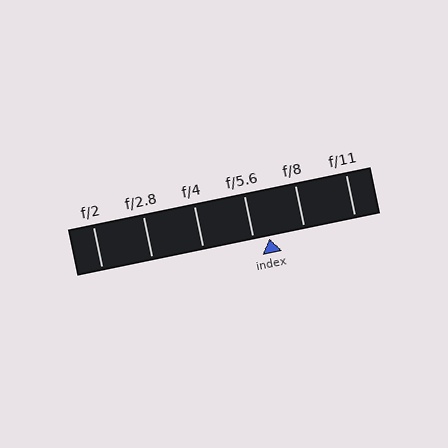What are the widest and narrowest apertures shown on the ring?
The widest aperture shown is f/2 and the narrowest is f/11.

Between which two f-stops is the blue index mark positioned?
The index mark is between f/5.6 and f/8.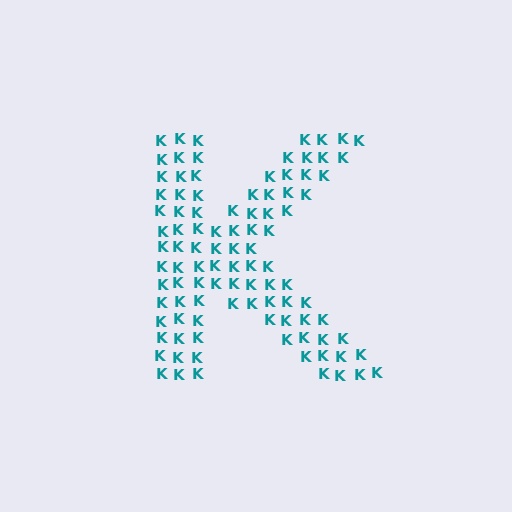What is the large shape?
The large shape is the letter K.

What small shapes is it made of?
It is made of small letter K's.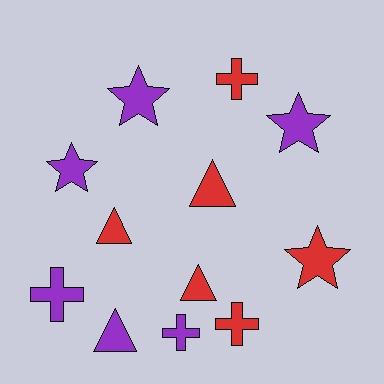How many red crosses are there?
There are 2 red crosses.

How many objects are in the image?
There are 12 objects.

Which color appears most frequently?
Purple, with 6 objects.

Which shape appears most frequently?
Star, with 4 objects.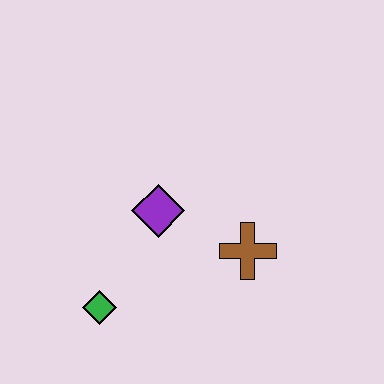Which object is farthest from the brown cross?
The green diamond is farthest from the brown cross.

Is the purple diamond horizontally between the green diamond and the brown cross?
Yes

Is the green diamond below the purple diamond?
Yes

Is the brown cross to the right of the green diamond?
Yes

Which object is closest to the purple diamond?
The brown cross is closest to the purple diamond.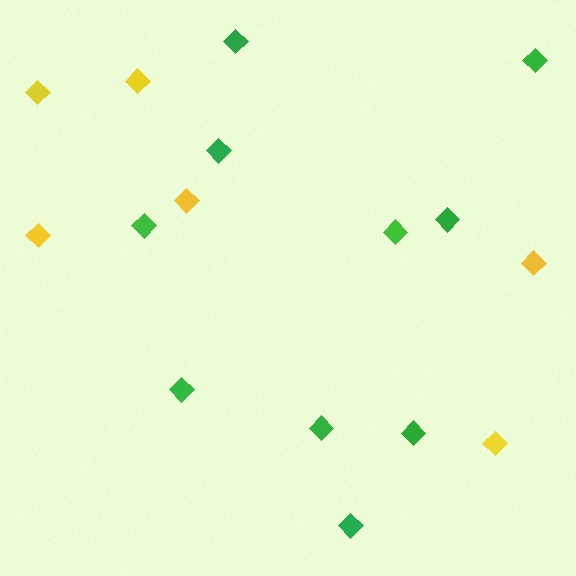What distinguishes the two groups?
There are 2 groups: one group of yellow diamonds (6) and one group of green diamonds (10).